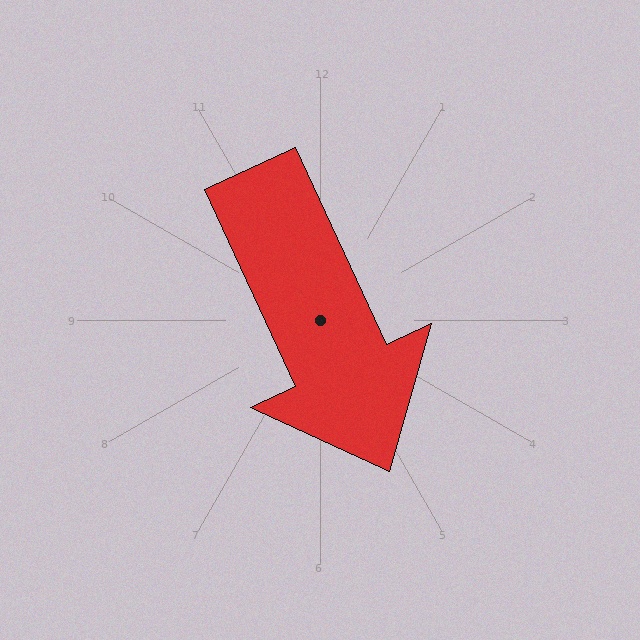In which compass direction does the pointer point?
Southeast.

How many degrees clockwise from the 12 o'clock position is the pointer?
Approximately 155 degrees.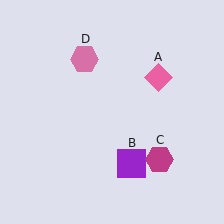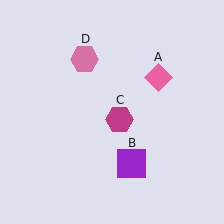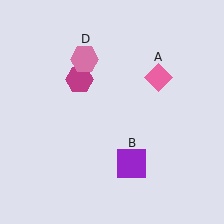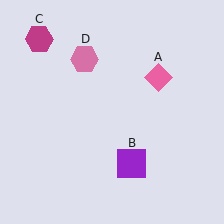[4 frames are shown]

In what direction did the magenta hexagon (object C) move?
The magenta hexagon (object C) moved up and to the left.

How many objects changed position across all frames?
1 object changed position: magenta hexagon (object C).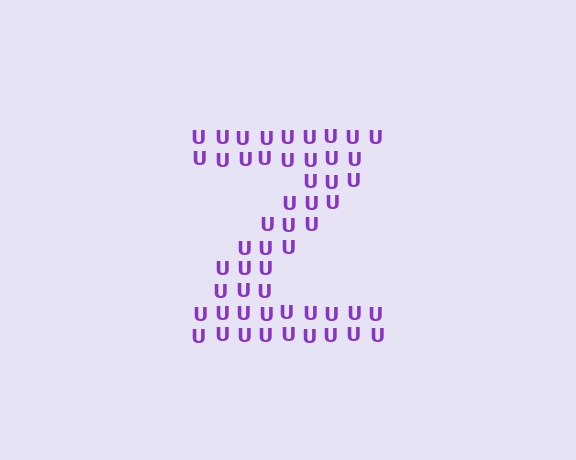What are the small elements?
The small elements are letter U's.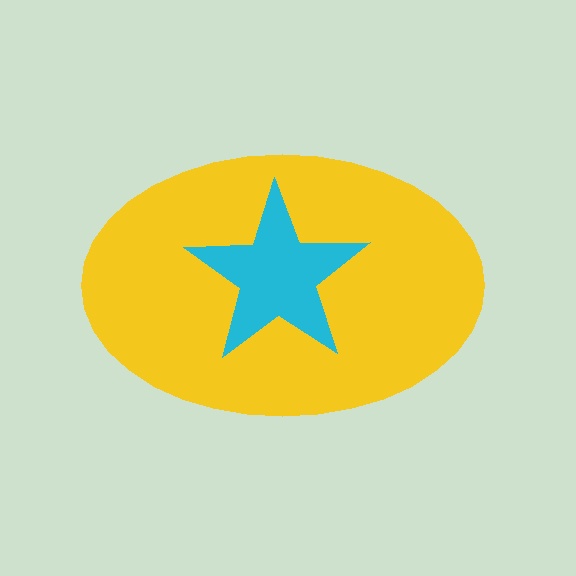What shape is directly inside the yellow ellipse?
The cyan star.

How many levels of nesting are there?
2.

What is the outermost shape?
The yellow ellipse.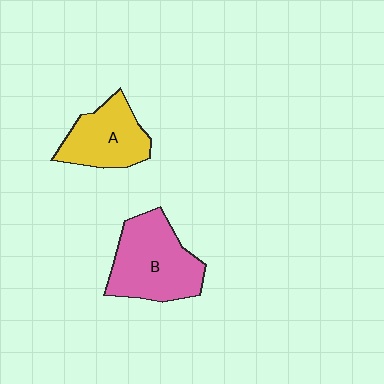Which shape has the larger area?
Shape B (pink).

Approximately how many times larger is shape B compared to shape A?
Approximately 1.3 times.